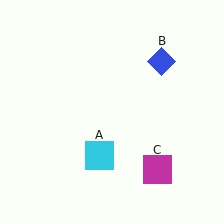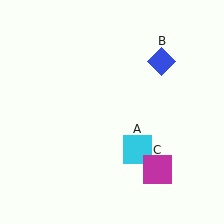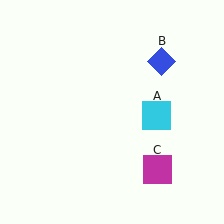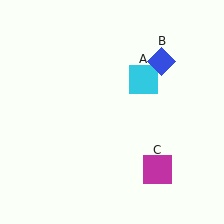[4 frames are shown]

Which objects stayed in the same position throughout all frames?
Blue diamond (object B) and magenta square (object C) remained stationary.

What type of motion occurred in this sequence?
The cyan square (object A) rotated counterclockwise around the center of the scene.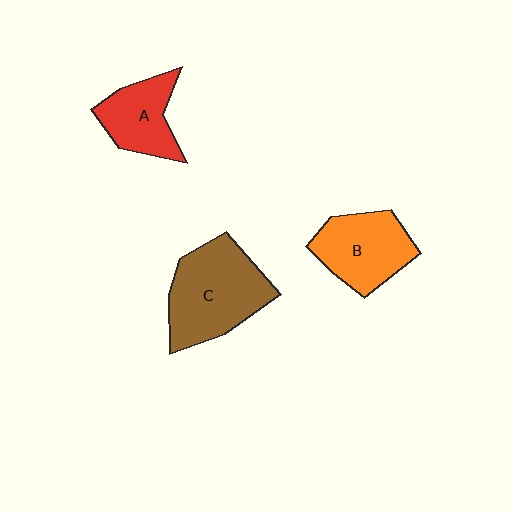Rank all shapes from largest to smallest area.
From largest to smallest: C (brown), B (orange), A (red).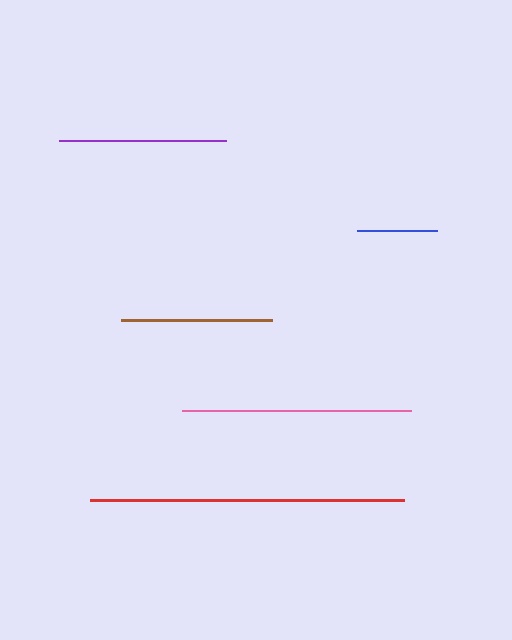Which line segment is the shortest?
The blue line is the shortest at approximately 80 pixels.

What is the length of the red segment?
The red segment is approximately 314 pixels long.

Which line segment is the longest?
The red line is the longest at approximately 314 pixels.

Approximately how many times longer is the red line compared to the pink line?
The red line is approximately 1.4 times the length of the pink line.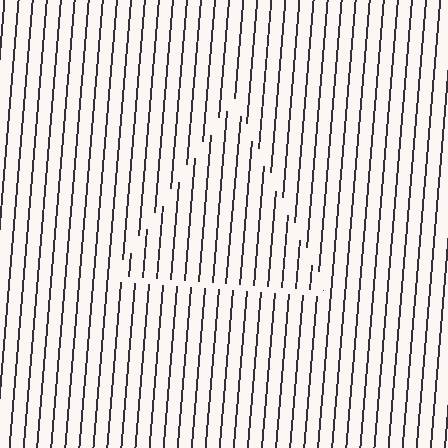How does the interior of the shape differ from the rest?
The interior of the shape contains the same grating, shifted by half a period — the contour is defined by the phase discontinuity where line-ends from the inner and outer gratings abut.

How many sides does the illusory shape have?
3 sides — the line-ends trace a triangle.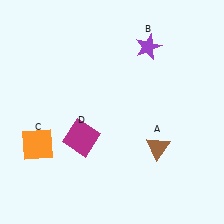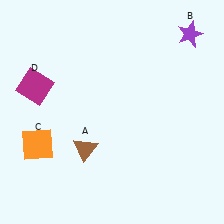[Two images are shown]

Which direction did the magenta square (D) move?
The magenta square (D) moved up.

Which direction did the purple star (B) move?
The purple star (B) moved right.